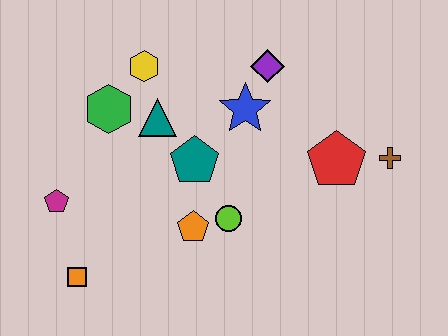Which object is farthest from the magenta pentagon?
The brown cross is farthest from the magenta pentagon.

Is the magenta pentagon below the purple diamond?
Yes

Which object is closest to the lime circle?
The orange pentagon is closest to the lime circle.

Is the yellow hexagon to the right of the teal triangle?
No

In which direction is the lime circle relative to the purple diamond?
The lime circle is below the purple diamond.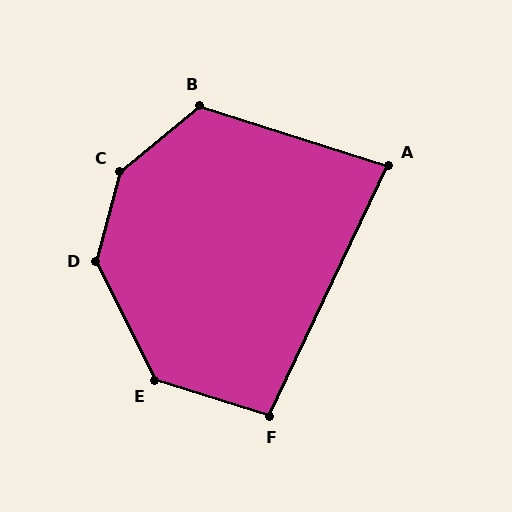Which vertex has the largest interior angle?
C, at approximately 144 degrees.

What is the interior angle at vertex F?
Approximately 98 degrees (obtuse).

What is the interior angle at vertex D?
Approximately 139 degrees (obtuse).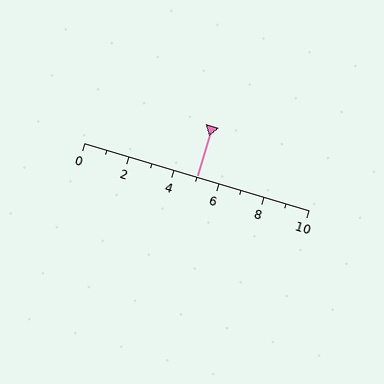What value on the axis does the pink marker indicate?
The marker indicates approximately 5.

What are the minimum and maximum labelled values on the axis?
The axis runs from 0 to 10.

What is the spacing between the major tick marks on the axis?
The major ticks are spaced 2 apart.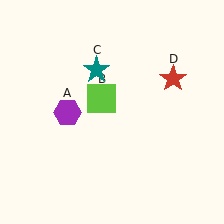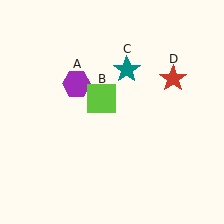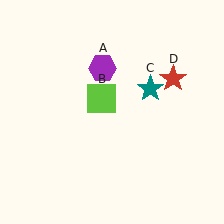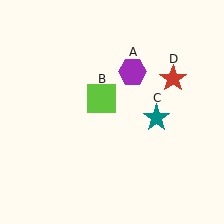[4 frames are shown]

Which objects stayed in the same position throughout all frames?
Lime square (object B) and red star (object D) remained stationary.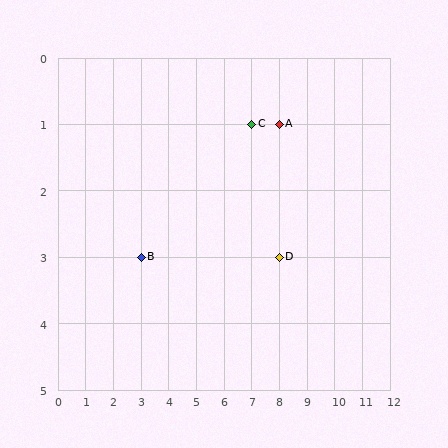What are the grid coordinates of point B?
Point B is at grid coordinates (3, 3).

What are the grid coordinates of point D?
Point D is at grid coordinates (8, 3).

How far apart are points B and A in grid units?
Points B and A are 5 columns and 2 rows apart (about 5.4 grid units diagonally).